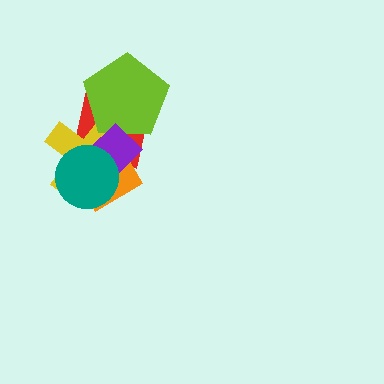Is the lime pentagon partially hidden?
Yes, it is partially covered by another shape.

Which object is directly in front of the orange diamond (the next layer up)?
The purple diamond is directly in front of the orange diamond.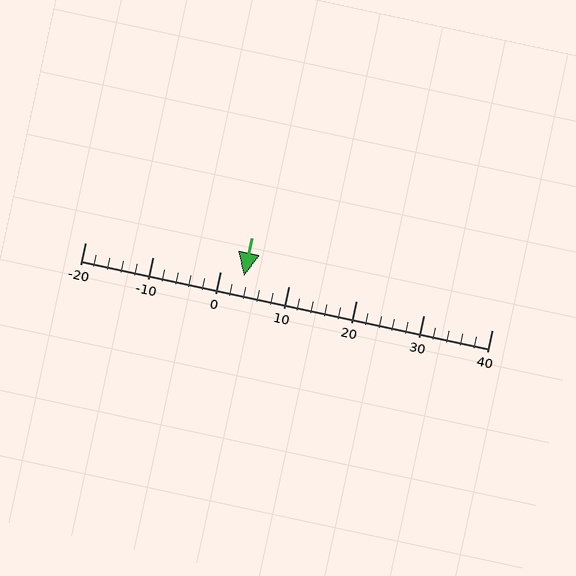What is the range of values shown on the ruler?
The ruler shows values from -20 to 40.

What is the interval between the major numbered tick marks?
The major tick marks are spaced 10 units apart.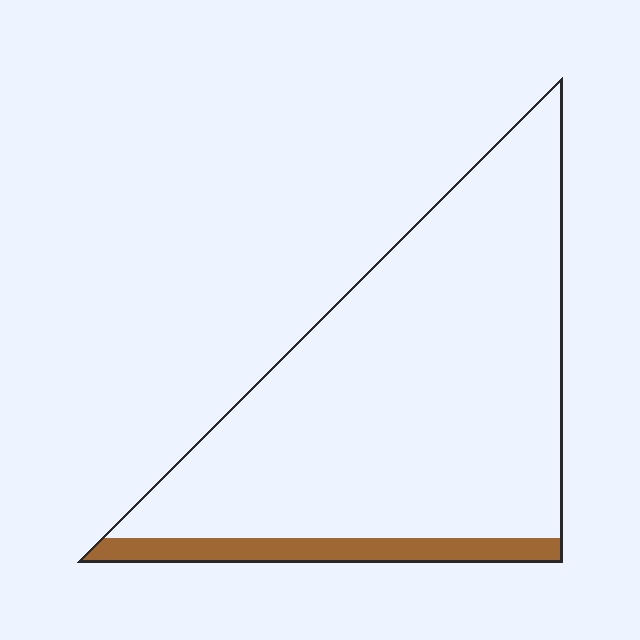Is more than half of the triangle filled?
No.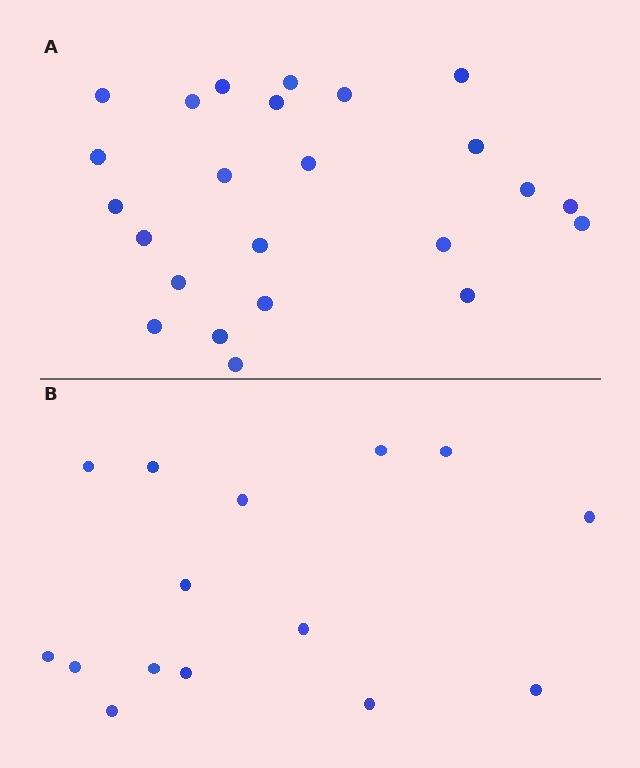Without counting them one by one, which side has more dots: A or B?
Region A (the top region) has more dots.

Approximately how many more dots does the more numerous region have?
Region A has roughly 8 or so more dots than region B.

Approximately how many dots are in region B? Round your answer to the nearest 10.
About 20 dots. (The exact count is 15, which rounds to 20.)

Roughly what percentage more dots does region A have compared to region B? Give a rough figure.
About 60% more.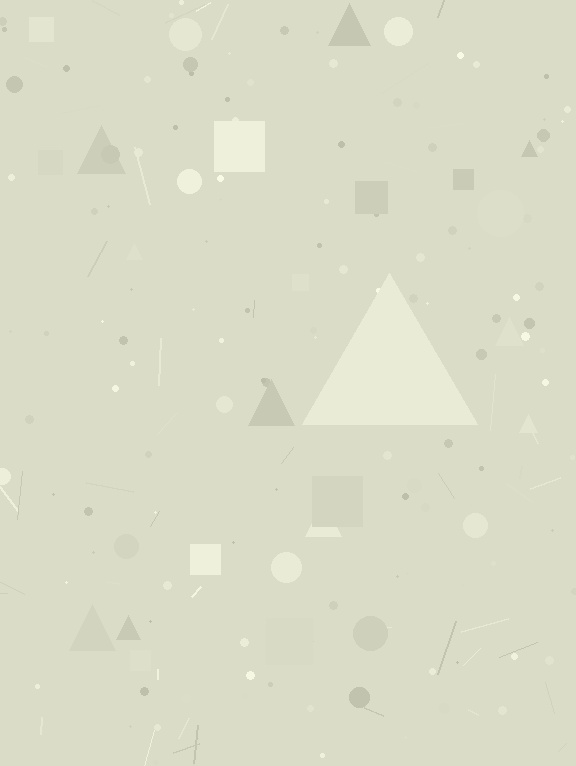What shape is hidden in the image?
A triangle is hidden in the image.